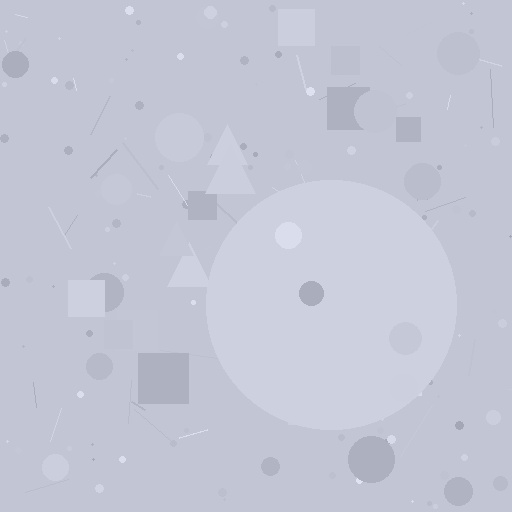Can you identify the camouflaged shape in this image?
The camouflaged shape is a circle.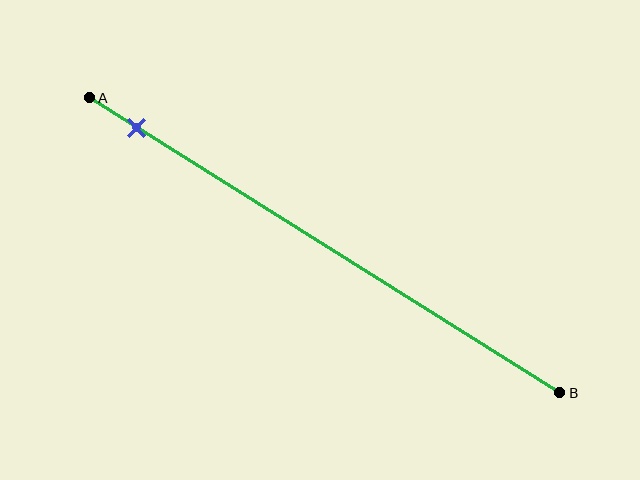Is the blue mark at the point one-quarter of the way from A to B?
No, the mark is at about 10% from A, not at the 25% one-quarter point.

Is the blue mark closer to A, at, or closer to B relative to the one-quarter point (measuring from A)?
The blue mark is closer to point A than the one-quarter point of segment AB.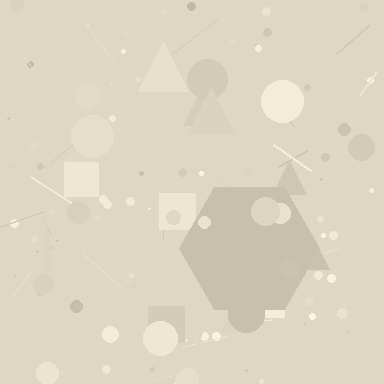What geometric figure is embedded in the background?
A hexagon is embedded in the background.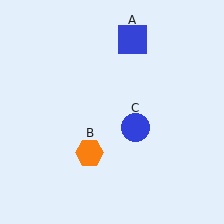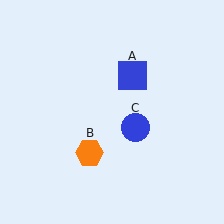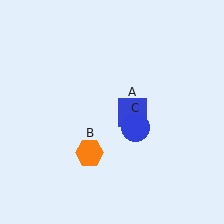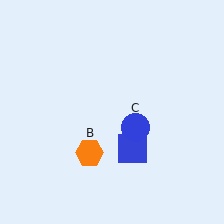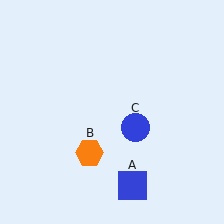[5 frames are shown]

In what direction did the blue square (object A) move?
The blue square (object A) moved down.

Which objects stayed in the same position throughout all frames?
Orange hexagon (object B) and blue circle (object C) remained stationary.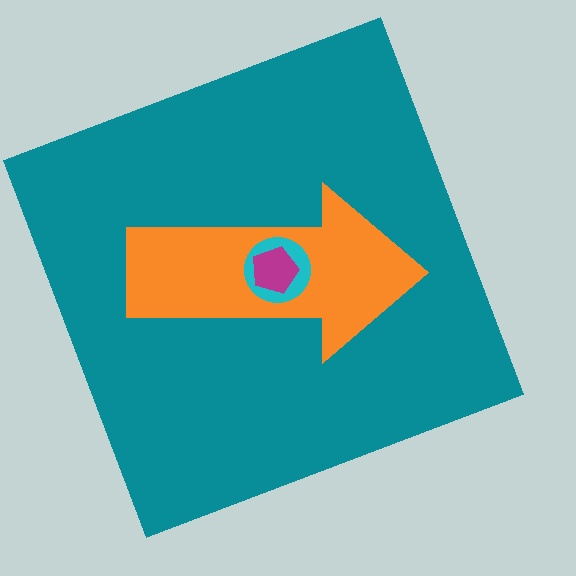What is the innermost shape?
The magenta pentagon.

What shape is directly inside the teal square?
The orange arrow.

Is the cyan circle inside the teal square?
Yes.